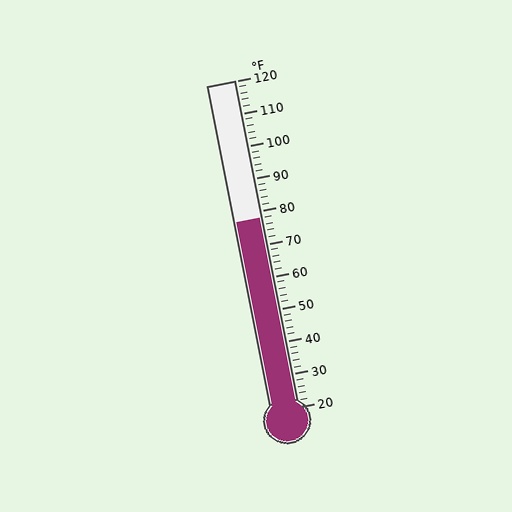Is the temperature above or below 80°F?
The temperature is below 80°F.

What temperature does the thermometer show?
The thermometer shows approximately 78°F.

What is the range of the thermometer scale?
The thermometer scale ranges from 20°F to 120°F.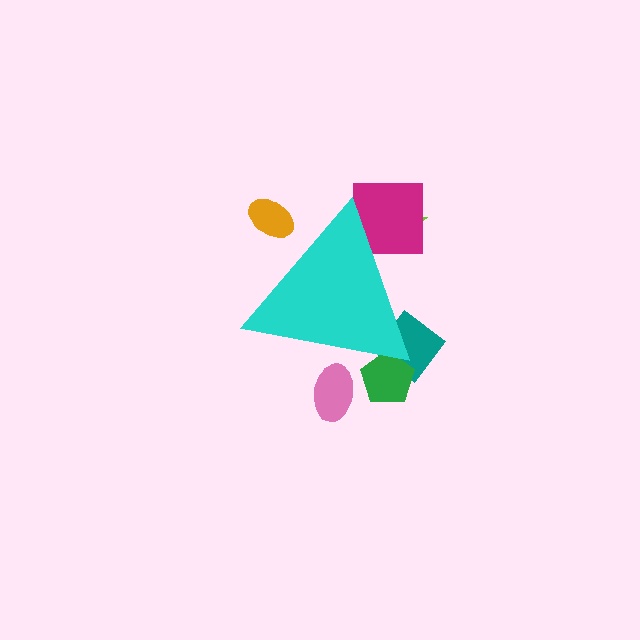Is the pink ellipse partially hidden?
Yes, the pink ellipse is partially hidden behind the cyan triangle.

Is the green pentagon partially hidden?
Yes, the green pentagon is partially hidden behind the cyan triangle.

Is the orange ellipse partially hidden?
Yes, the orange ellipse is partially hidden behind the cyan triangle.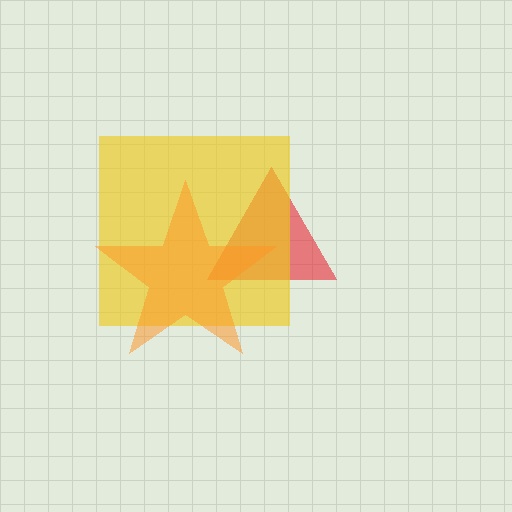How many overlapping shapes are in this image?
There are 3 overlapping shapes in the image.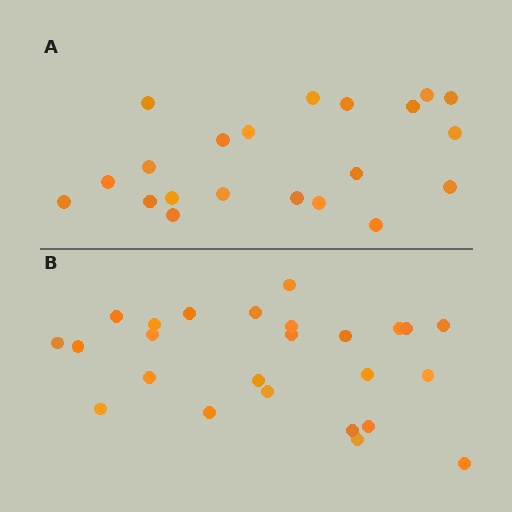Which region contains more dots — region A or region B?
Region B (the bottom region) has more dots.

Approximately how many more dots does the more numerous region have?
Region B has about 4 more dots than region A.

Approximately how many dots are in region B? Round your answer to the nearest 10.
About 20 dots. (The exact count is 25, which rounds to 20.)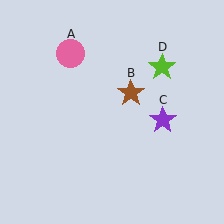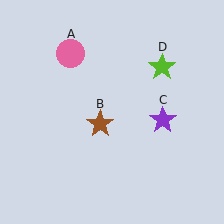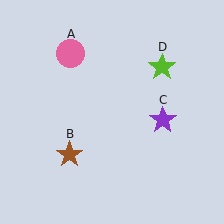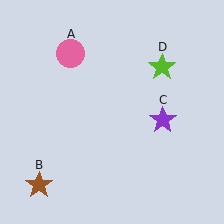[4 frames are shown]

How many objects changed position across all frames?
1 object changed position: brown star (object B).